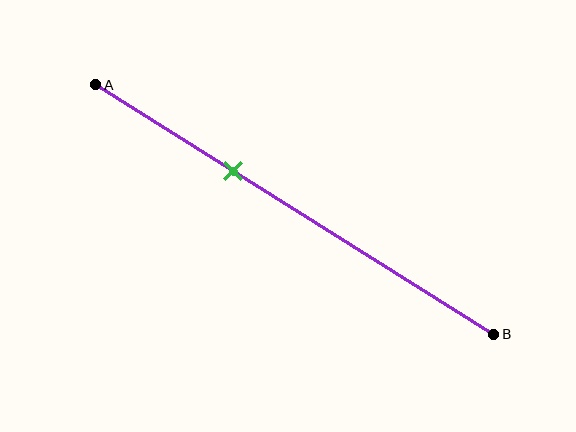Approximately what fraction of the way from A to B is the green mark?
The green mark is approximately 35% of the way from A to B.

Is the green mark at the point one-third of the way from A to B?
Yes, the mark is approximately at the one-third point.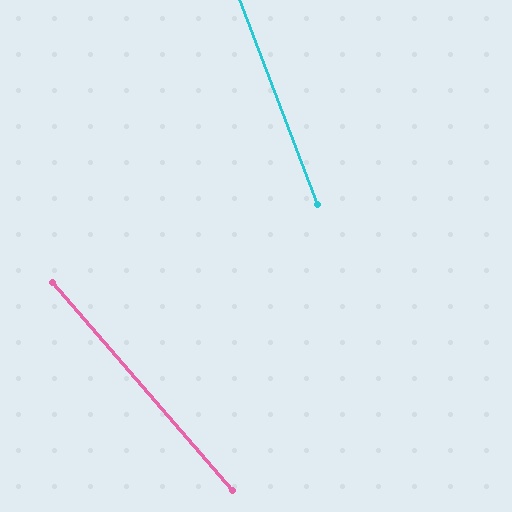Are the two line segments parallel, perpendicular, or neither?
Neither parallel nor perpendicular — they differ by about 20°.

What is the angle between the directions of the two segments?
Approximately 20 degrees.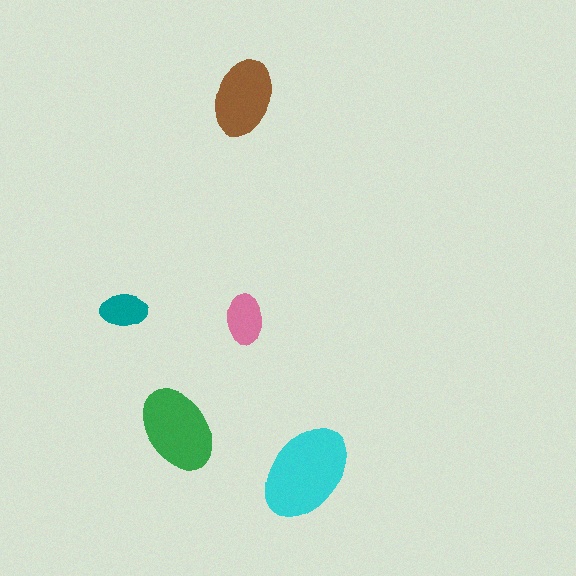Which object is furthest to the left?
The teal ellipse is leftmost.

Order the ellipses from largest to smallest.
the cyan one, the green one, the brown one, the pink one, the teal one.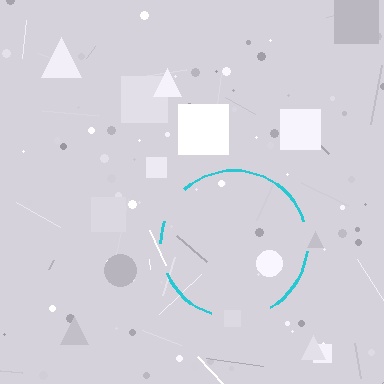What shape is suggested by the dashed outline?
The dashed outline suggests a circle.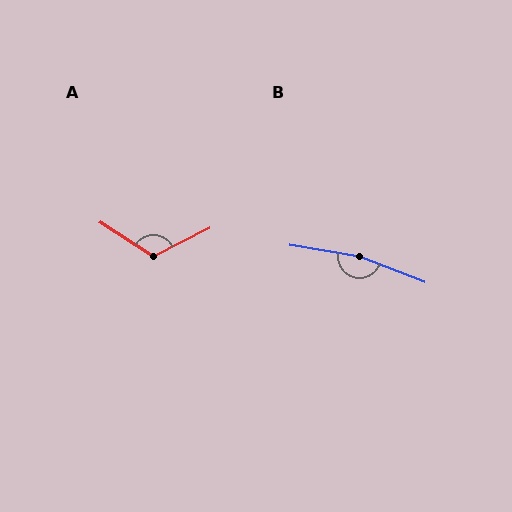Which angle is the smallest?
A, at approximately 121 degrees.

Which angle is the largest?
B, at approximately 168 degrees.